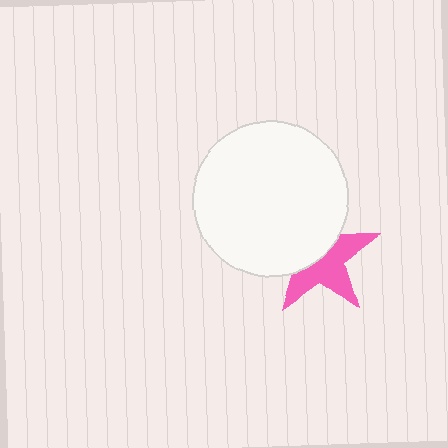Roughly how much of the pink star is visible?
About half of it is visible (roughly 53%).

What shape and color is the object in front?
The object in front is a white circle.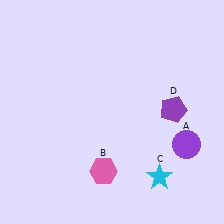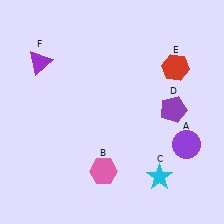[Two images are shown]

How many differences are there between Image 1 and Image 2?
There are 2 differences between the two images.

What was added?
A red hexagon (E), a purple triangle (F) were added in Image 2.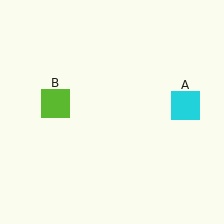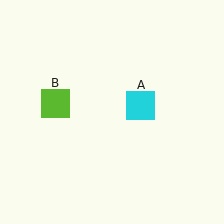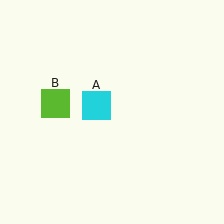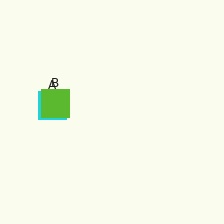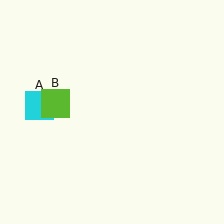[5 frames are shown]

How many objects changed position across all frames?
1 object changed position: cyan square (object A).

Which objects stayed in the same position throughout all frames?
Lime square (object B) remained stationary.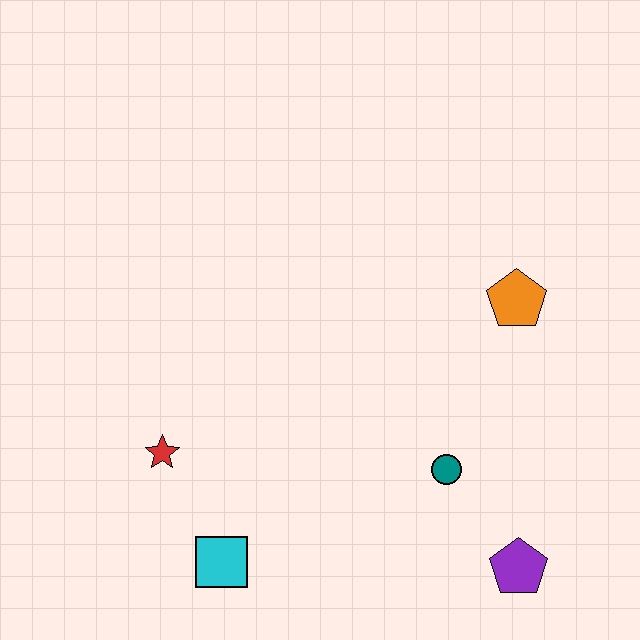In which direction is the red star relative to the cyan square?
The red star is above the cyan square.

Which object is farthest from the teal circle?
The red star is farthest from the teal circle.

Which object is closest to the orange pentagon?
The teal circle is closest to the orange pentagon.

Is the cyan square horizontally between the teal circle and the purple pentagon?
No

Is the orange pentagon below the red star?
No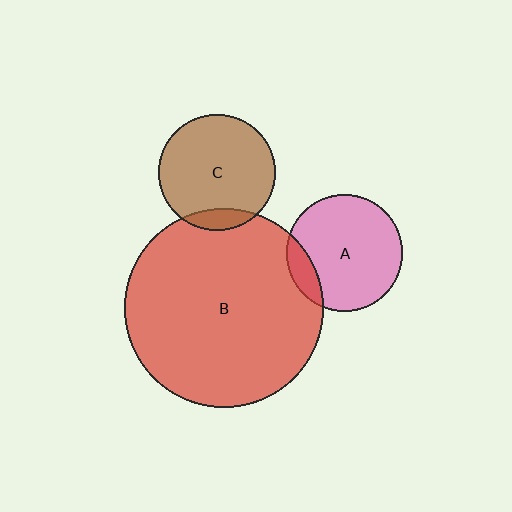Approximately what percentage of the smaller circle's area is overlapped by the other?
Approximately 15%.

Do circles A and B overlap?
Yes.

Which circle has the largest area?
Circle B (red).